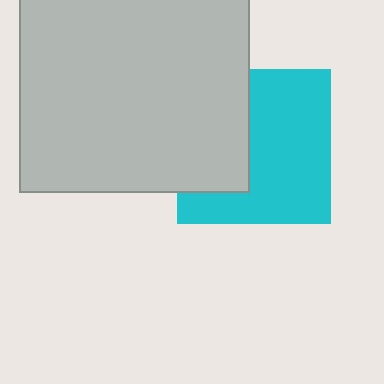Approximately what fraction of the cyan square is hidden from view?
Roughly 38% of the cyan square is hidden behind the light gray square.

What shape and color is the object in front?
The object in front is a light gray square.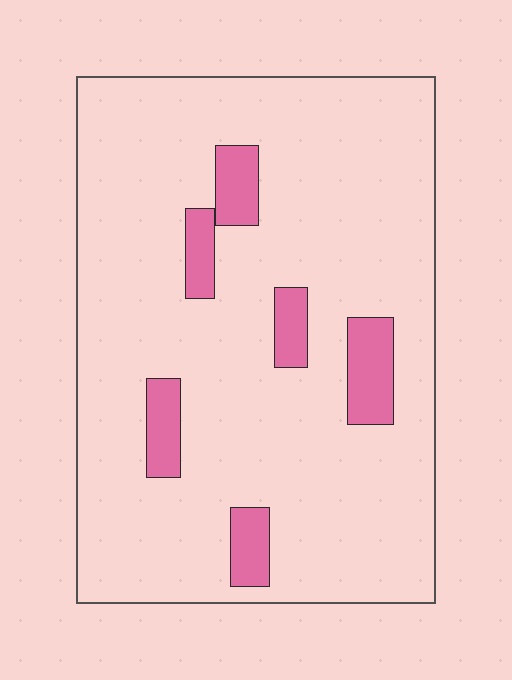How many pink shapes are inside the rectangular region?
6.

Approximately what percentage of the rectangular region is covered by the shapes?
Approximately 10%.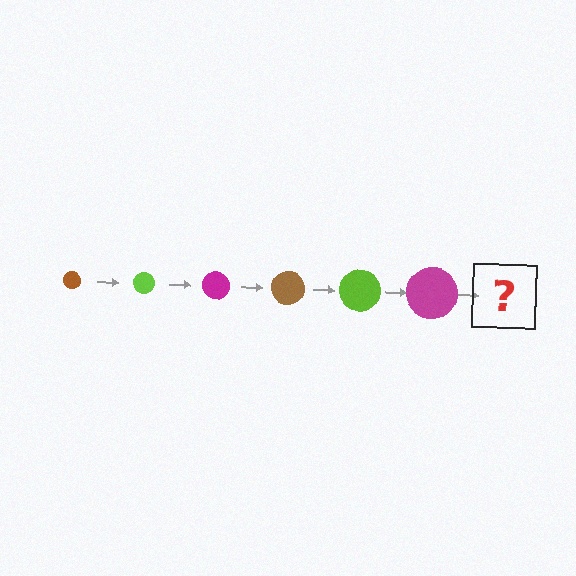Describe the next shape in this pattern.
It should be a brown circle, larger than the previous one.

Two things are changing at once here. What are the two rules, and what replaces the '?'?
The two rules are that the circle grows larger each step and the color cycles through brown, lime, and magenta. The '?' should be a brown circle, larger than the previous one.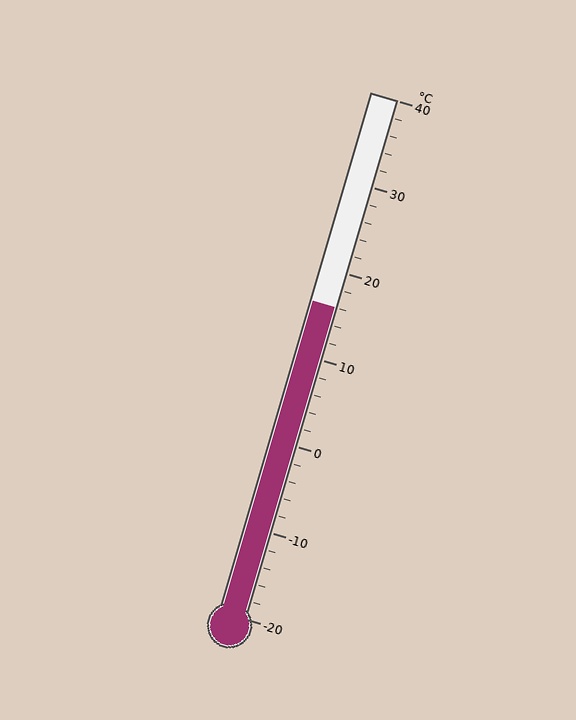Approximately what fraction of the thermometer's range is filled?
The thermometer is filled to approximately 60% of its range.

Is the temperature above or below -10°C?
The temperature is above -10°C.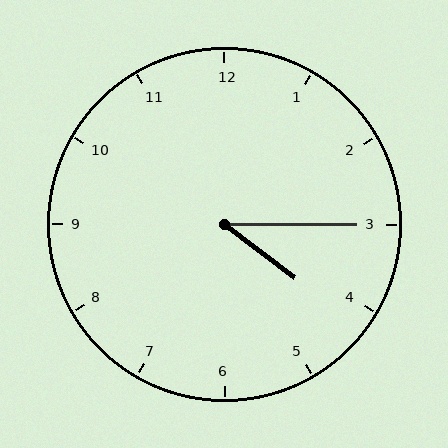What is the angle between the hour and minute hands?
Approximately 38 degrees.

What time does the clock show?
4:15.